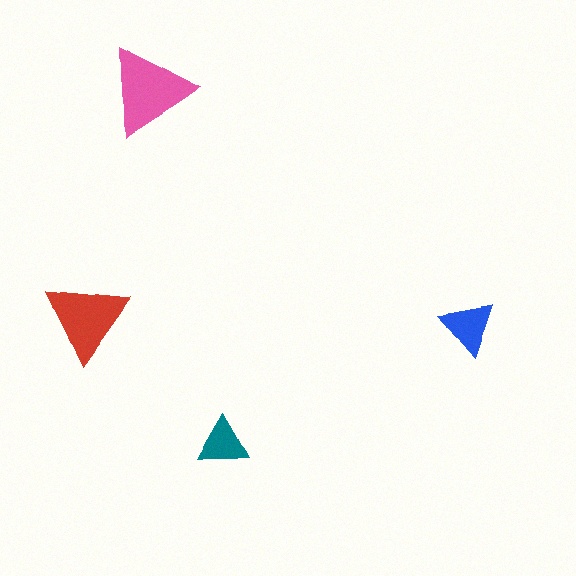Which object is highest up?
The pink triangle is topmost.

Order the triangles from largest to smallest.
the pink one, the red one, the blue one, the teal one.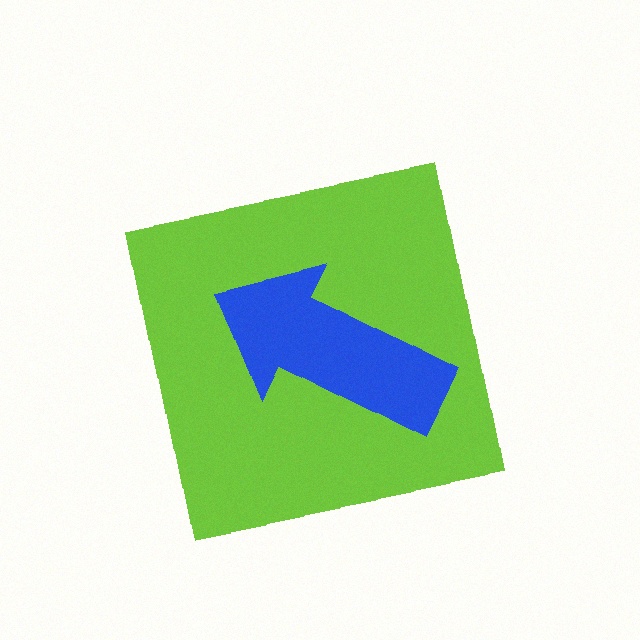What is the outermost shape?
The lime square.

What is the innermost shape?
The blue arrow.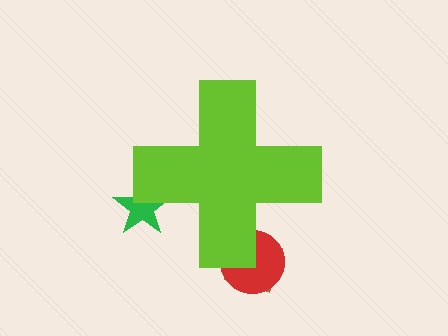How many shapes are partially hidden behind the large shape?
3 shapes are partially hidden.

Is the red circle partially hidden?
Yes, the red circle is partially hidden behind the lime cross.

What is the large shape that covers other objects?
A lime cross.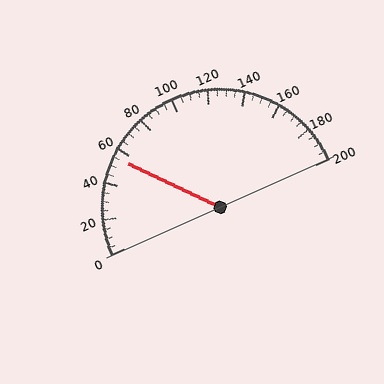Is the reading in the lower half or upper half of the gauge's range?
The reading is in the lower half of the range (0 to 200).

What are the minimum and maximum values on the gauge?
The gauge ranges from 0 to 200.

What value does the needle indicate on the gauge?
The needle indicates approximately 55.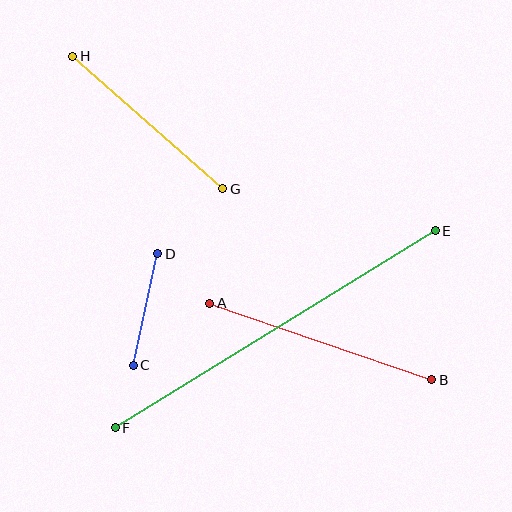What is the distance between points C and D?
The distance is approximately 114 pixels.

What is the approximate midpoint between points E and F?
The midpoint is at approximately (275, 329) pixels.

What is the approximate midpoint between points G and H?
The midpoint is at approximately (148, 122) pixels.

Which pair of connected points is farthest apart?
Points E and F are farthest apart.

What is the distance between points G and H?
The distance is approximately 200 pixels.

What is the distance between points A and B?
The distance is approximately 235 pixels.